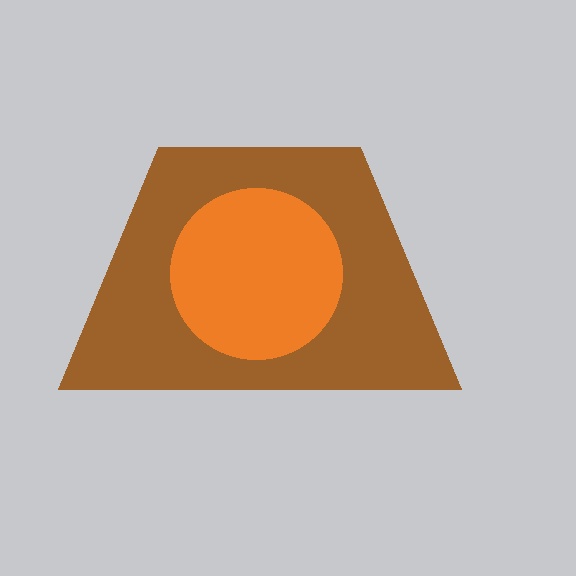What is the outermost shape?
The brown trapezoid.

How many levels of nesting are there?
2.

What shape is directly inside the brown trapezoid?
The orange circle.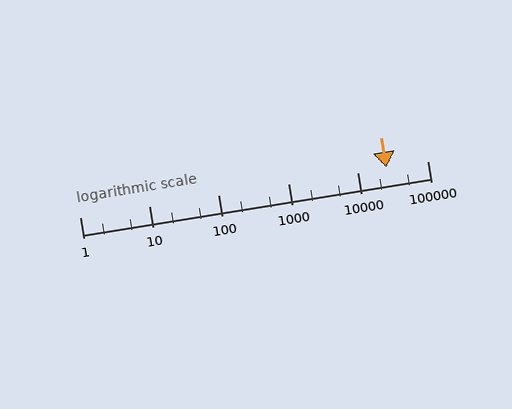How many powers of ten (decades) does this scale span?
The scale spans 5 decades, from 1 to 100000.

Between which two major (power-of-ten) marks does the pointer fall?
The pointer is between 10000 and 100000.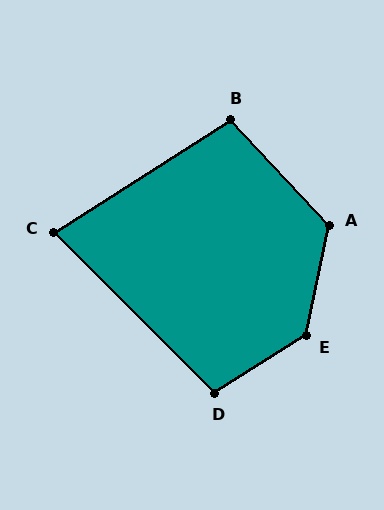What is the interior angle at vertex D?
Approximately 103 degrees (obtuse).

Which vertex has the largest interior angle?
E, at approximately 133 degrees.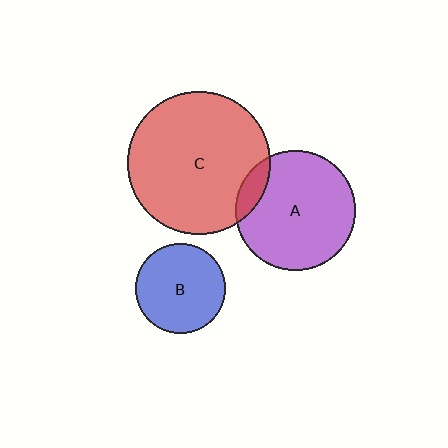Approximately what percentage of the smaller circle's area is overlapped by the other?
Approximately 10%.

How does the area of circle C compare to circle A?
Approximately 1.4 times.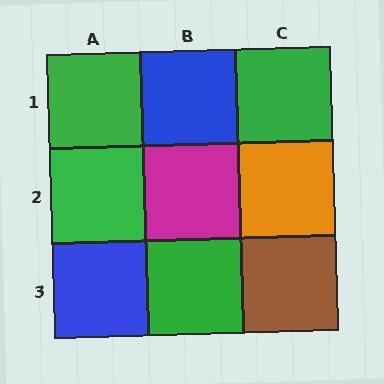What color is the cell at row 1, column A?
Green.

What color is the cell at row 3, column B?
Green.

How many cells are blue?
2 cells are blue.